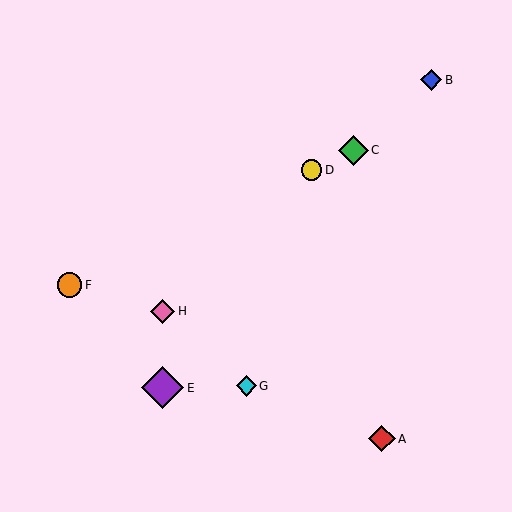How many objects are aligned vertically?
2 objects (E, H) are aligned vertically.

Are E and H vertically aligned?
Yes, both are at x≈163.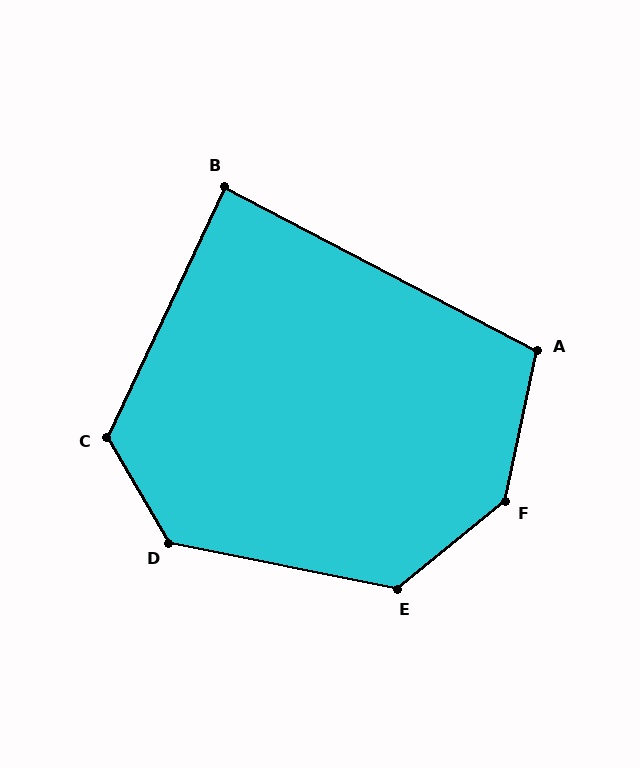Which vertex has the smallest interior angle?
B, at approximately 87 degrees.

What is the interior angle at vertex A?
Approximately 106 degrees (obtuse).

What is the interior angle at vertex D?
Approximately 132 degrees (obtuse).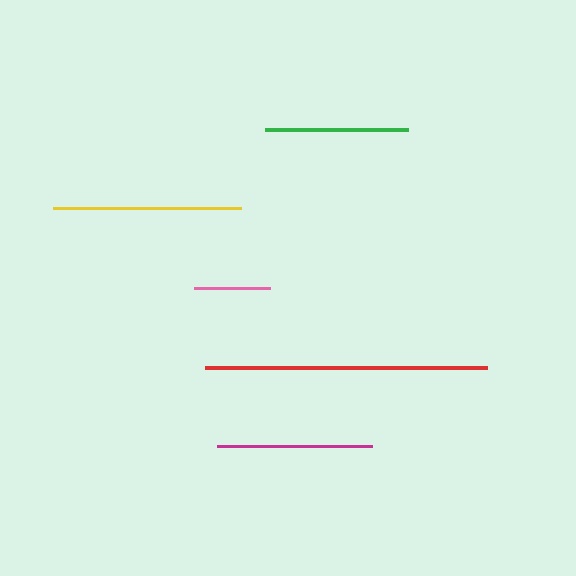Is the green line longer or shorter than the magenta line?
The magenta line is longer than the green line.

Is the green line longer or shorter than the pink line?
The green line is longer than the pink line.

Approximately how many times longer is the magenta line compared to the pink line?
The magenta line is approximately 2.0 times the length of the pink line.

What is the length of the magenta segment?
The magenta segment is approximately 155 pixels long.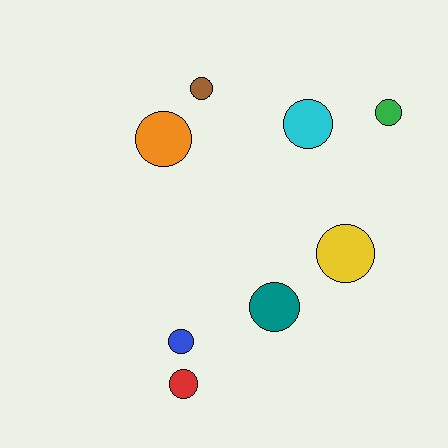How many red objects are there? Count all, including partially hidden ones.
There is 1 red object.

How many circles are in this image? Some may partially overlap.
There are 8 circles.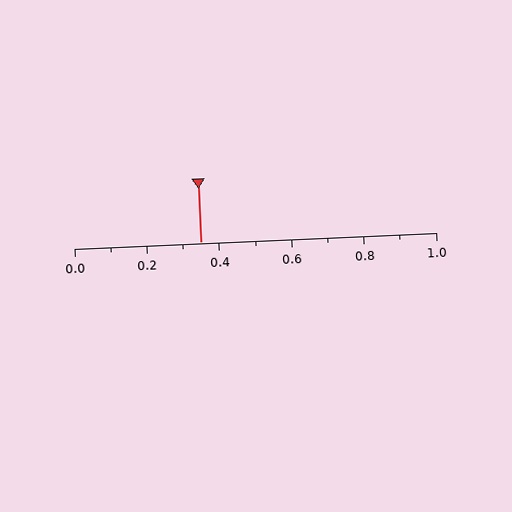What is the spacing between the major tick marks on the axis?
The major ticks are spaced 0.2 apart.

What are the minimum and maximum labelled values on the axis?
The axis runs from 0.0 to 1.0.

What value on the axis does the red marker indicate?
The marker indicates approximately 0.35.